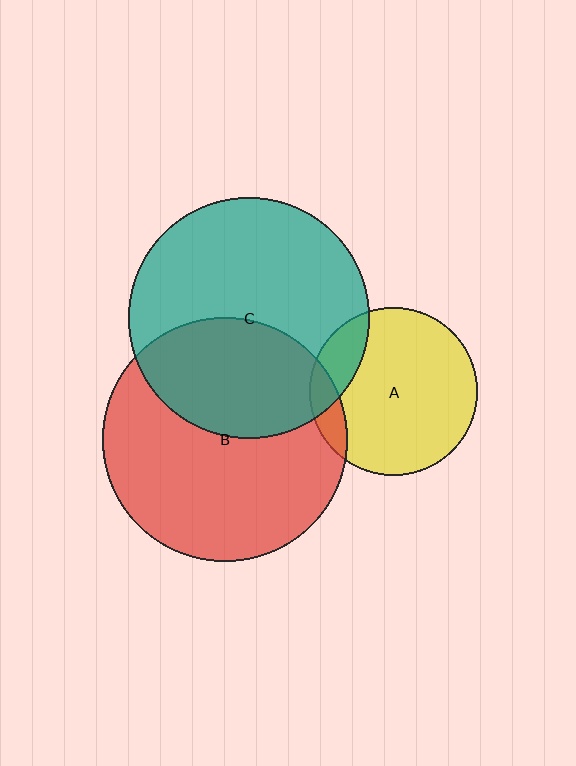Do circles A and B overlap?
Yes.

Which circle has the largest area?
Circle B (red).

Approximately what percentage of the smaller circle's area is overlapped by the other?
Approximately 10%.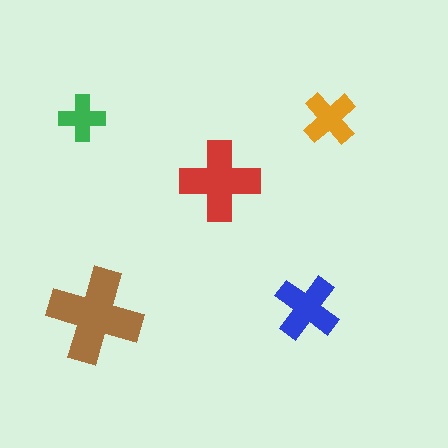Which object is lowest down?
The brown cross is bottommost.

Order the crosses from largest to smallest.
the brown one, the red one, the blue one, the orange one, the green one.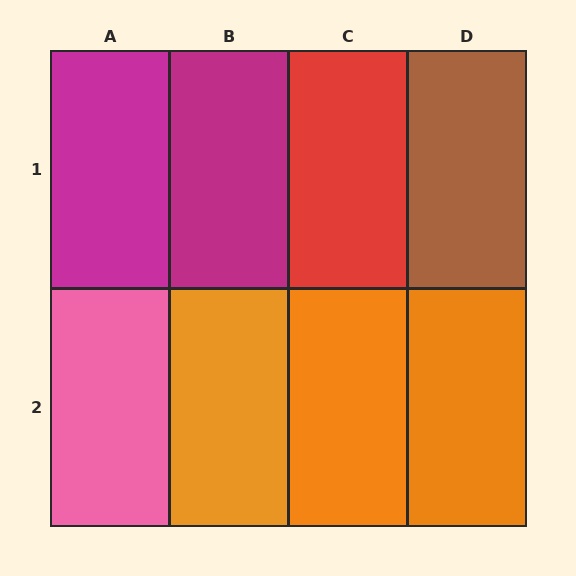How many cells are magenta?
2 cells are magenta.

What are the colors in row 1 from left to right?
Magenta, magenta, red, brown.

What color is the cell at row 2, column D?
Orange.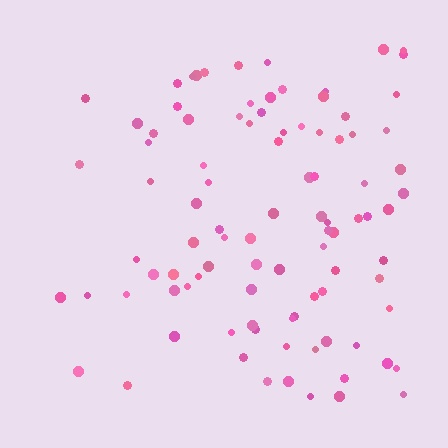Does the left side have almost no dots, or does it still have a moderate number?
Still a moderate number, just noticeably fewer than the right.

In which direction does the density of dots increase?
From left to right, with the right side densest.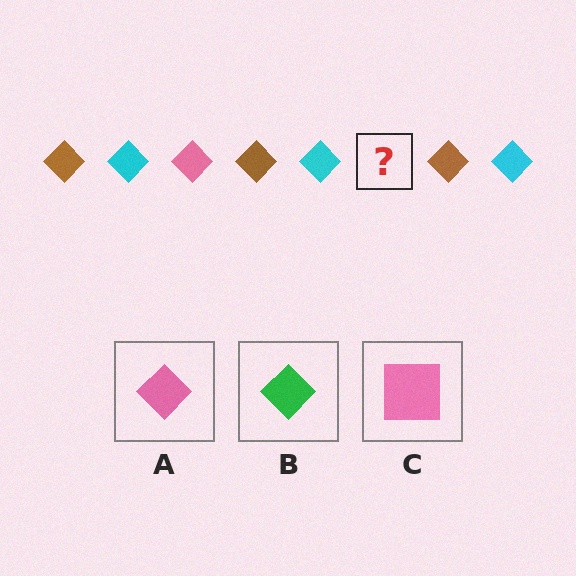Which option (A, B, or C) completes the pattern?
A.